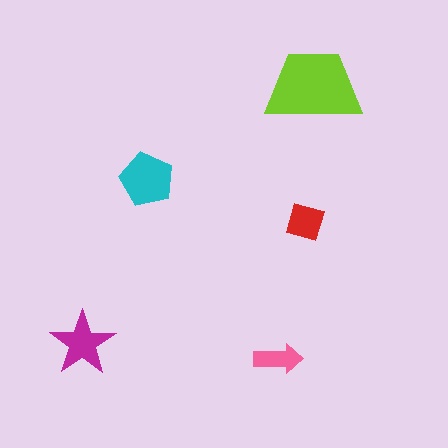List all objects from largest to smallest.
The lime trapezoid, the cyan pentagon, the magenta star, the red diamond, the pink arrow.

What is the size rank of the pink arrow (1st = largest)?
5th.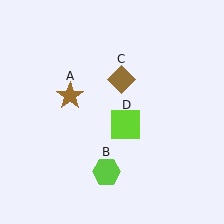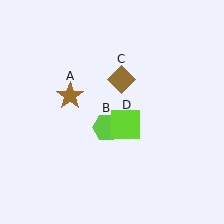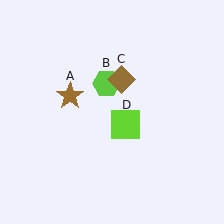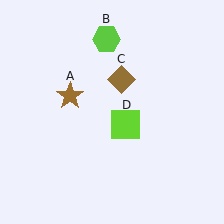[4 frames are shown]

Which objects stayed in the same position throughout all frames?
Brown star (object A) and brown diamond (object C) and lime square (object D) remained stationary.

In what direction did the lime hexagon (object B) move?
The lime hexagon (object B) moved up.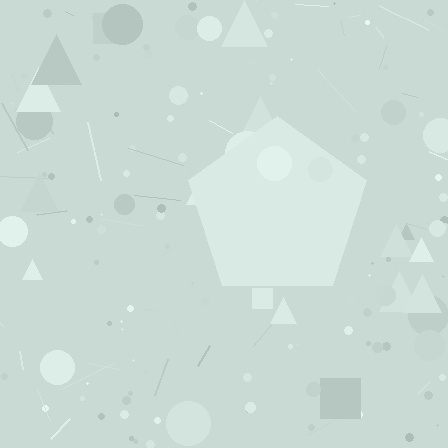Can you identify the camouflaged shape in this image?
The camouflaged shape is a pentagon.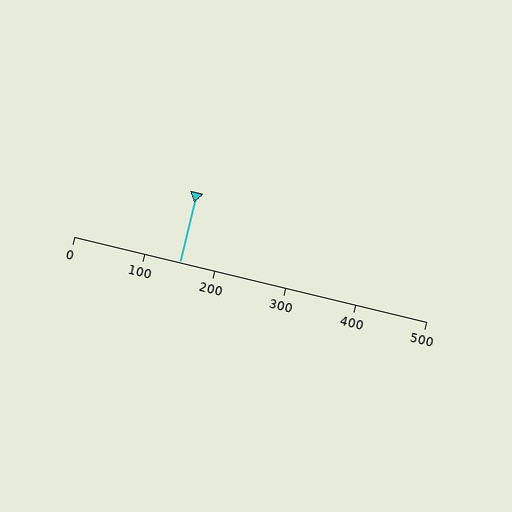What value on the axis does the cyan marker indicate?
The marker indicates approximately 150.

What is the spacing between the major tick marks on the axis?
The major ticks are spaced 100 apart.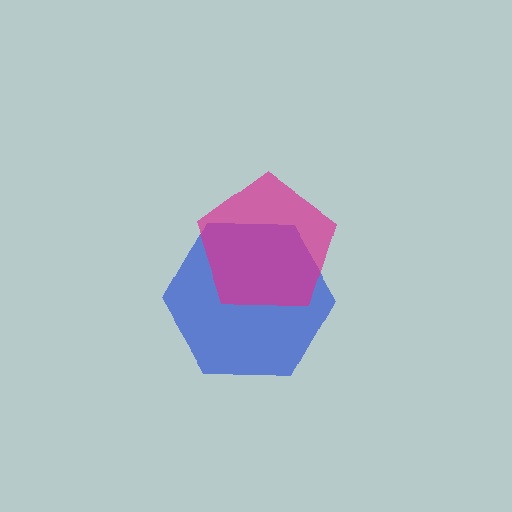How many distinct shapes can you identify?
There are 2 distinct shapes: a blue hexagon, a magenta pentagon.